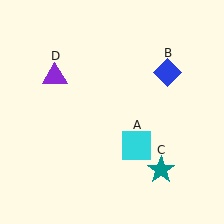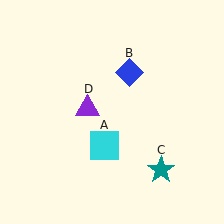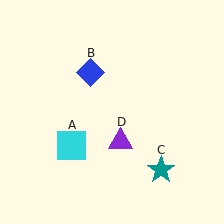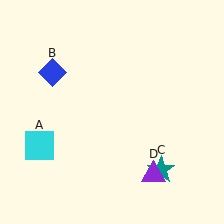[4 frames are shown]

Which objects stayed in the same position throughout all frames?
Teal star (object C) remained stationary.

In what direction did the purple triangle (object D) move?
The purple triangle (object D) moved down and to the right.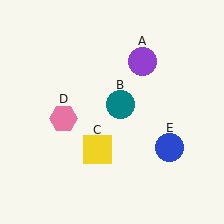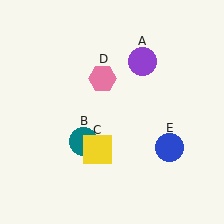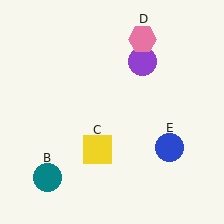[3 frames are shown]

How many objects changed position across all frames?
2 objects changed position: teal circle (object B), pink hexagon (object D).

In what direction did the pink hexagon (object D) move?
The pink hexagon (object D) moved up and to the right.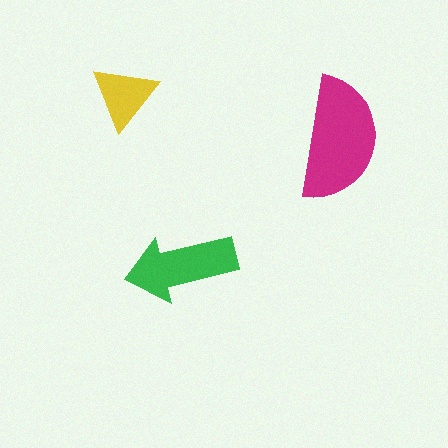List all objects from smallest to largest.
The yellow triangle, the green arrow, the magenta semicircle.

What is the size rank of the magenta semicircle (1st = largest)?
1st.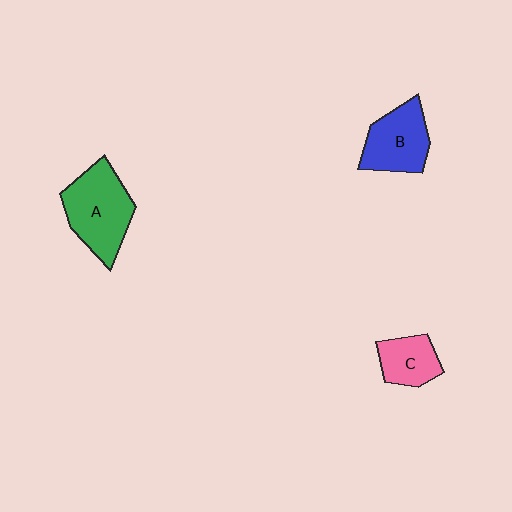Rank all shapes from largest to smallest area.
From largest to smallest: A (green), B (blue), C (pink).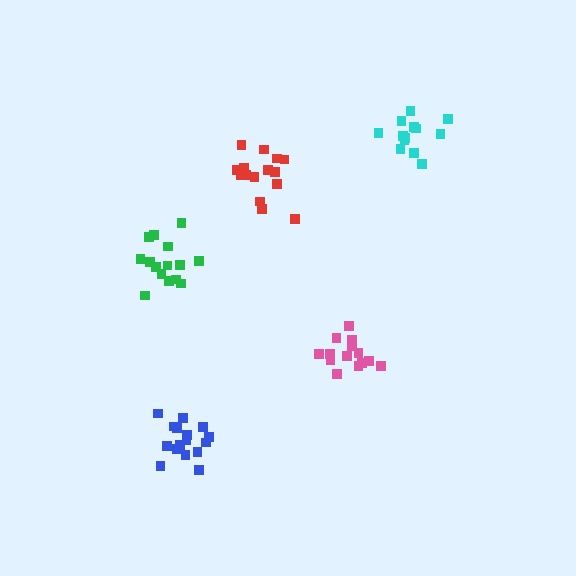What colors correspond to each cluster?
The clusters are colored: red, cyan, pink, blue, green.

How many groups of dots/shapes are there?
There are 5 groups.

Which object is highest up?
The cyan cluster is topmost.